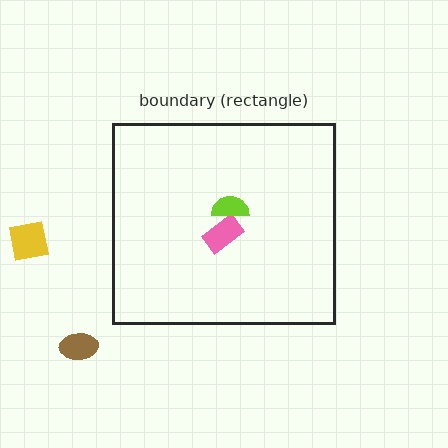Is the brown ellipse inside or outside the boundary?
Outside.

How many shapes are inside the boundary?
2 inside, 2 outside.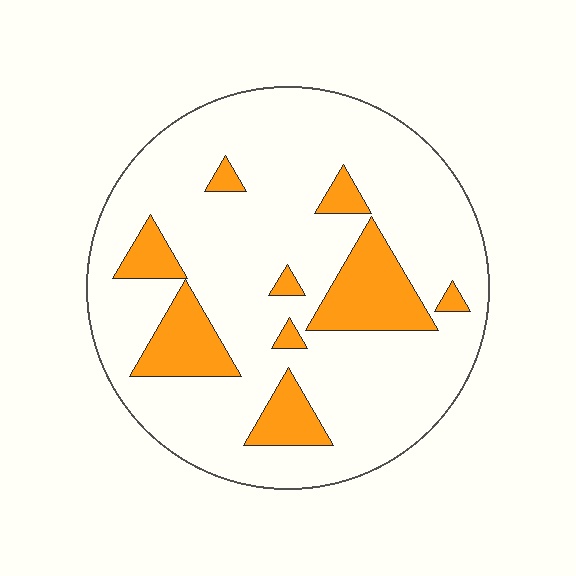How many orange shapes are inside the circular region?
9.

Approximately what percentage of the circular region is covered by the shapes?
Approximately 20%.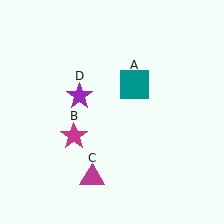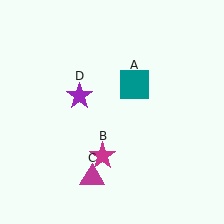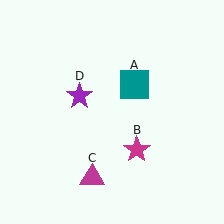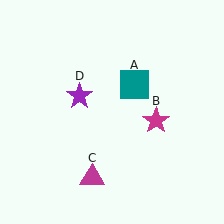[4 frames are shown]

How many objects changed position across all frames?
1 object changed position: magenta star (object B).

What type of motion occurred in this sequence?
The magenta star (object B) rotated counterclockwise around the center of the scene.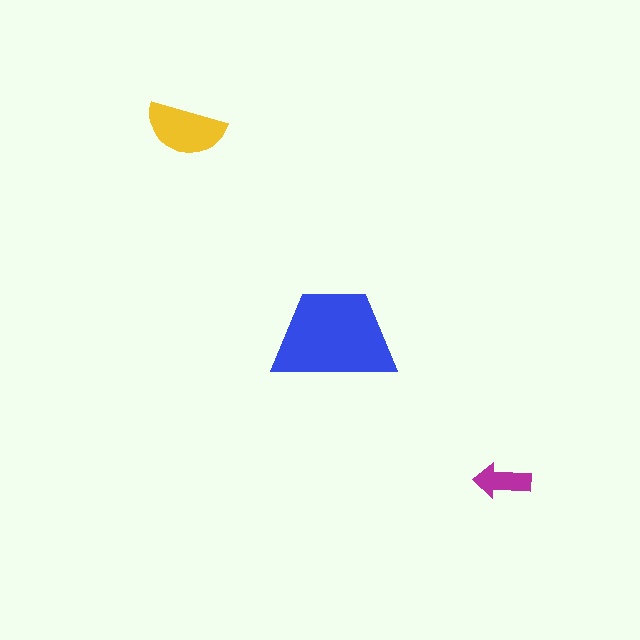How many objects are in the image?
There are 3 objects in the image.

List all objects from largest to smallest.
The blue trapezoid, the yellow semicircle, the magenta arrow.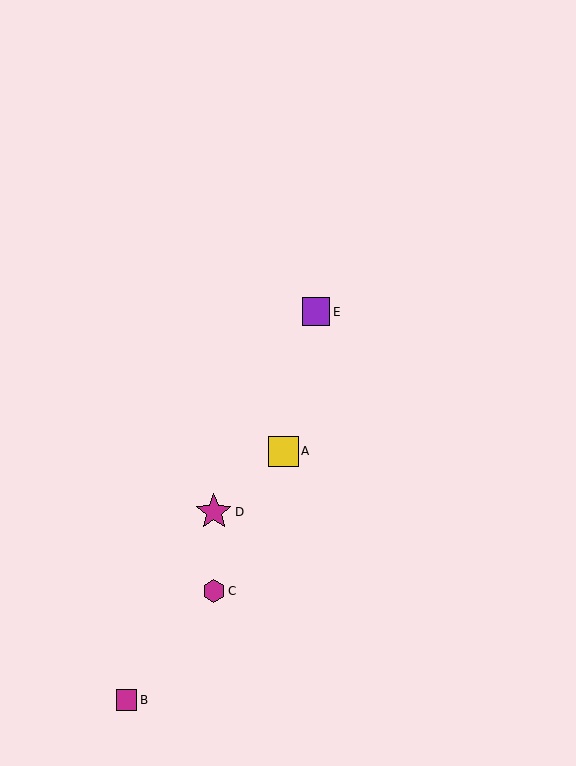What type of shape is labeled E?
Shape E is a purple square.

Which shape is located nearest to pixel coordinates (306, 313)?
The purple square (labeled E) at (316, 312) is nearest to that location.